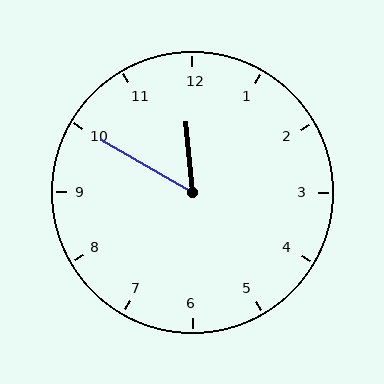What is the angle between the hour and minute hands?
Approximately 55 degrees.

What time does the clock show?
11:50.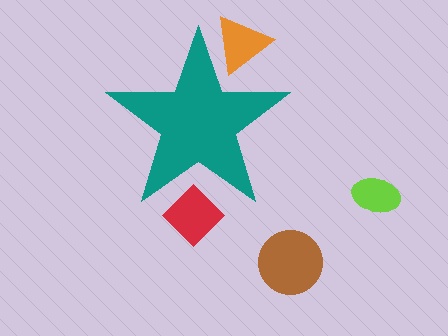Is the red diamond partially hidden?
Yes, the red diamond is partially hidden behind the teal star.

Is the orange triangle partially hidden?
Yes, the orange triangle is partially hidden behind the teal star.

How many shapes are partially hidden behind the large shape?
2 shapes are partially hidden.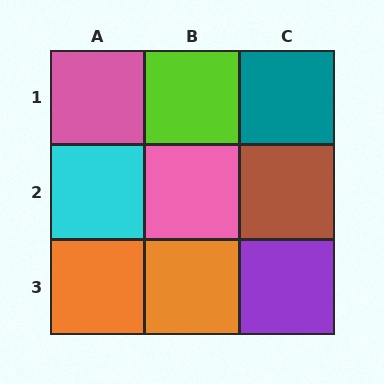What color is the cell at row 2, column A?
Cyan.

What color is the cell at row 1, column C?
Teal.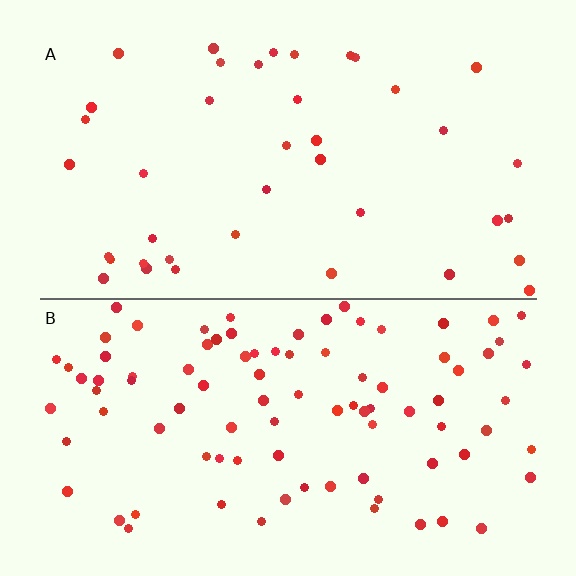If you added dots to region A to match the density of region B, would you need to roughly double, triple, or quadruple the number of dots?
Approximately double.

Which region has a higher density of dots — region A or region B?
B (the bottom).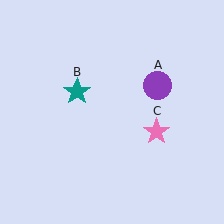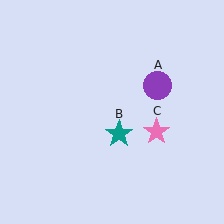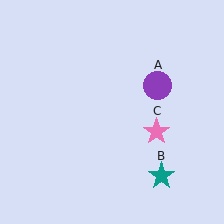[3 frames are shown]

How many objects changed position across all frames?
1 object changed position: teal star (object B).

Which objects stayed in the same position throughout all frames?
Purple circle (object A) and pink star (object C) remained stationary.